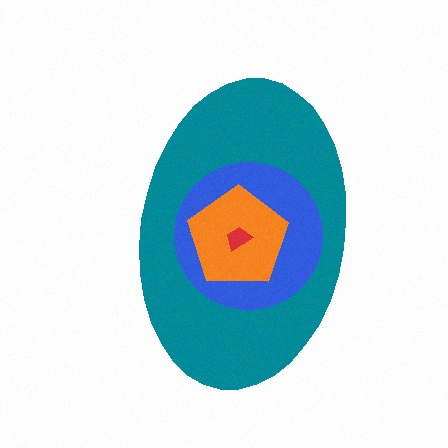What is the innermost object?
The red trapezoid.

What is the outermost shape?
The teal ellipse.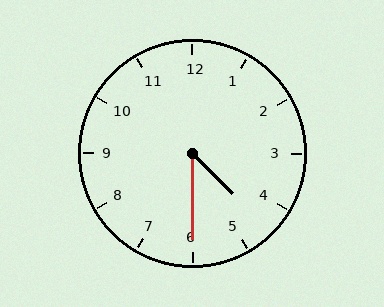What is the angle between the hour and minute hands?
Approximately 45 degrees.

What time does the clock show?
4:30.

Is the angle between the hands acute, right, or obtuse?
It is acute.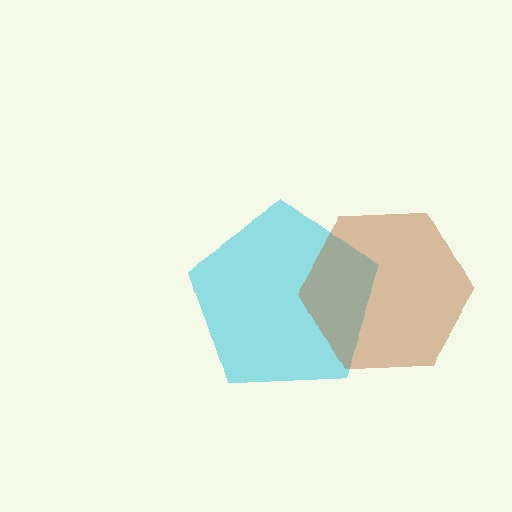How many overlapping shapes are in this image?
There are 2 overlapping shapes in the image.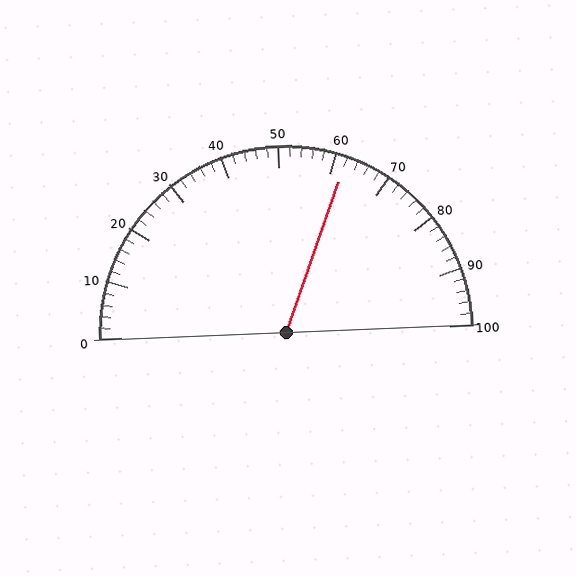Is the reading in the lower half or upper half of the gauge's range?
The reading is in the upper half of the range (0 to 100).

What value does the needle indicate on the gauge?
The needle indicates approximately 62.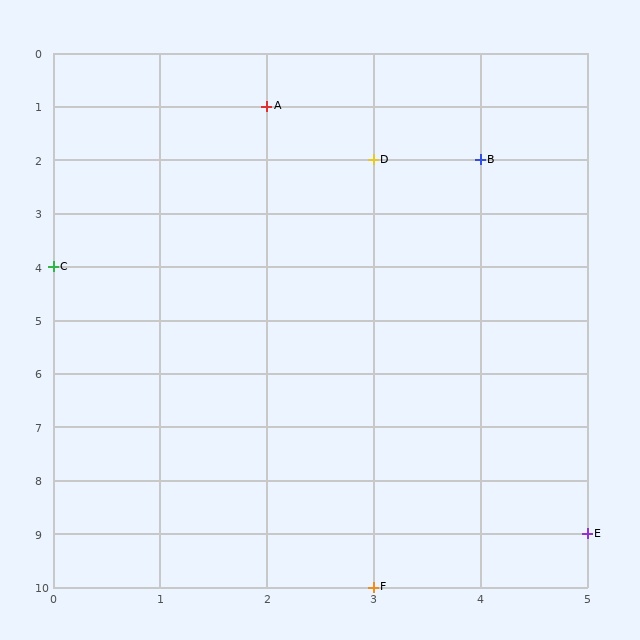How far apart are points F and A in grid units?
Points F and A are 1 column and 9 rows apart (about 9.1 grid units diagonally).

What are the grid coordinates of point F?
Point F is at grid coordinates (3, 10).